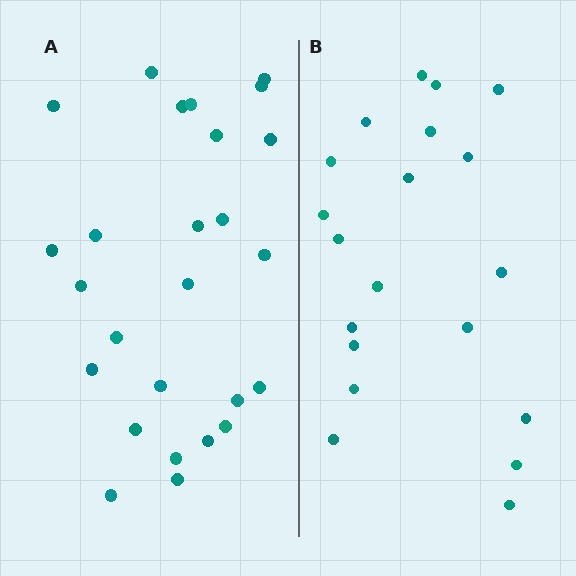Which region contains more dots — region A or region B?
Region A (the left region) has more dots.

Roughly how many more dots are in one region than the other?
Region A has about 6 more dots than region B.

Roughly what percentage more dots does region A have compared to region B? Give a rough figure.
About 30% more.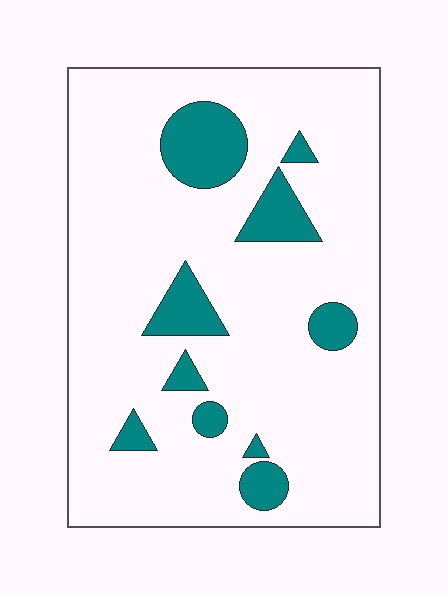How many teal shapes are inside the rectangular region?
10.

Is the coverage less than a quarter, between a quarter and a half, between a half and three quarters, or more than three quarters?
Less than a quarter.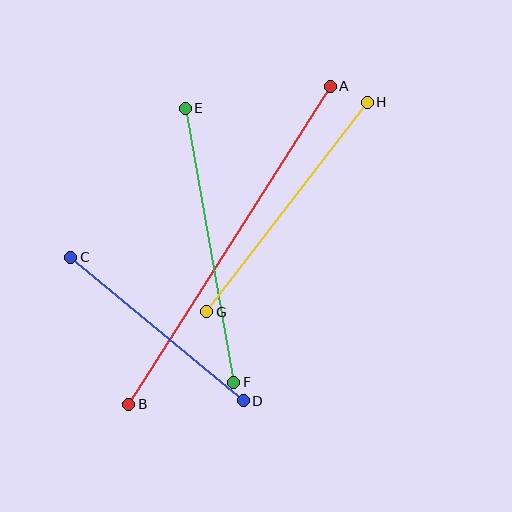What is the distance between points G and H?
The distance is approximately 264 pixels.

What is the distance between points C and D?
The distance is approximately 224 pixels.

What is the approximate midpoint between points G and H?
The midpoint is at approximately (287, 207) pixels.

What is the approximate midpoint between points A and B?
The midpoint is at approximately (229, 245) pixels.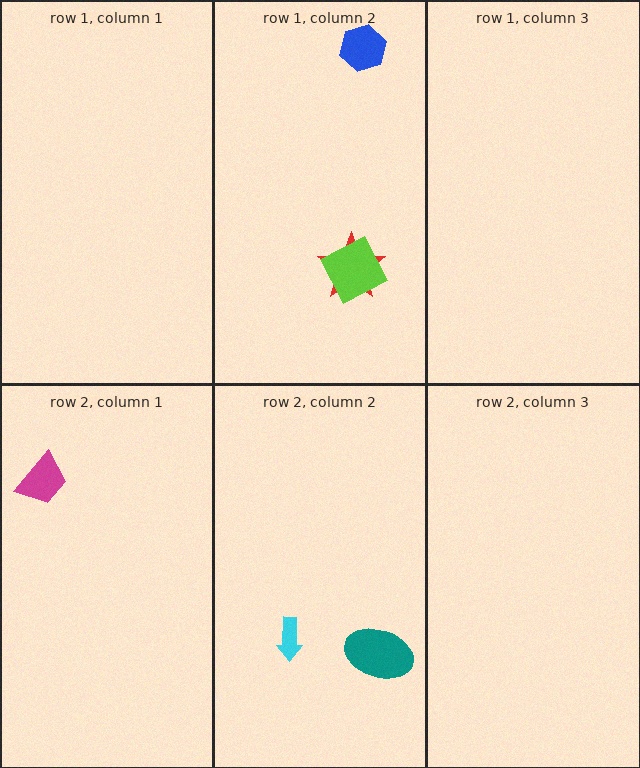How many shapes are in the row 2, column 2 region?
2.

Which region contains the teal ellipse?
The row 2, column 2 region.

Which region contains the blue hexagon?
The row 1, column 2 region.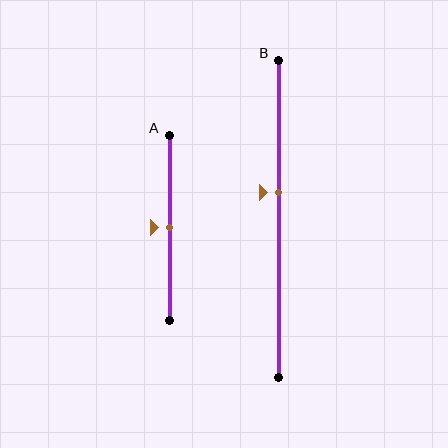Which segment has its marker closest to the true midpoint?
Segment A has its marker closest to the true midpoint.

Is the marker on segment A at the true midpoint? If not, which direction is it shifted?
Yes, the marker on segment A is at the true midpoint.